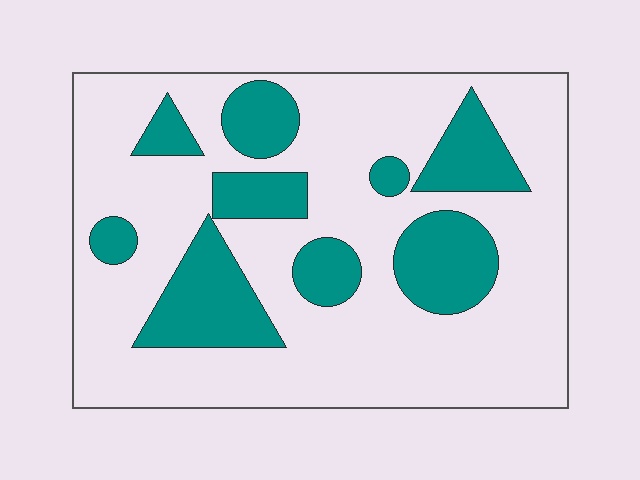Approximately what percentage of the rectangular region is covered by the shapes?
Approximately 25%.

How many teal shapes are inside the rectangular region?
9.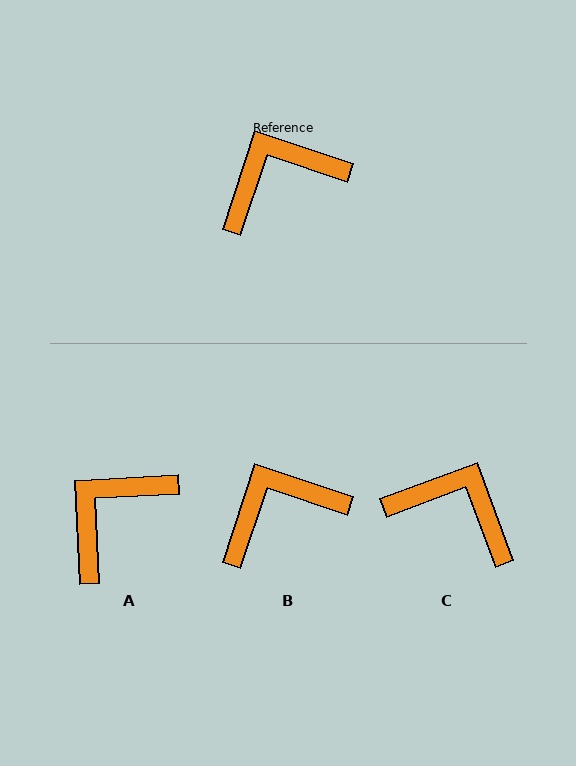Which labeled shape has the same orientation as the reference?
B.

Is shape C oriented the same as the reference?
No, it is off by about 51 degrees.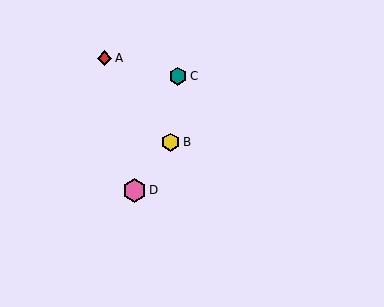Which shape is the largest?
The pink hexagon (labeled D) is the largest.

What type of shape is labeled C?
Shape C is a teal hexagon.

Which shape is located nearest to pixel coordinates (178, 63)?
The teal hexagon (labeled C) at (178, 76) is nearest to that location.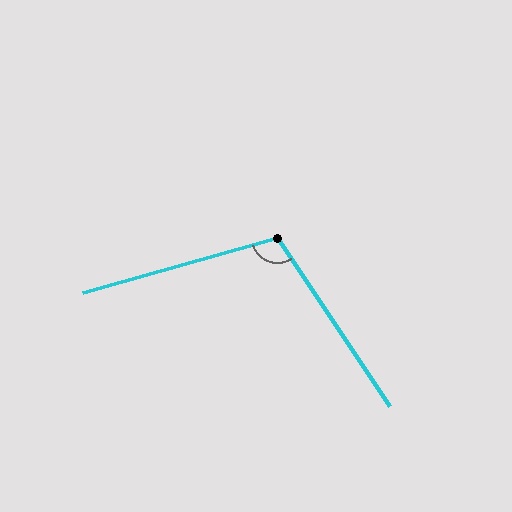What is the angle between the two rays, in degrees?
Approximately 108 degrees.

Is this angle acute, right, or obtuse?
It is obtuse.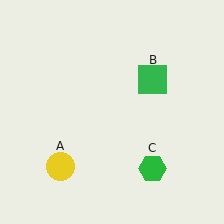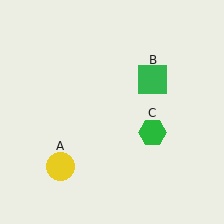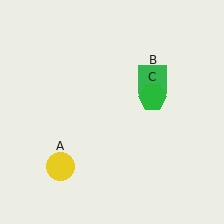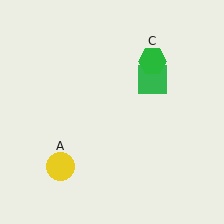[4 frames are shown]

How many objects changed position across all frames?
1 object changed position: green hexagon (object C).